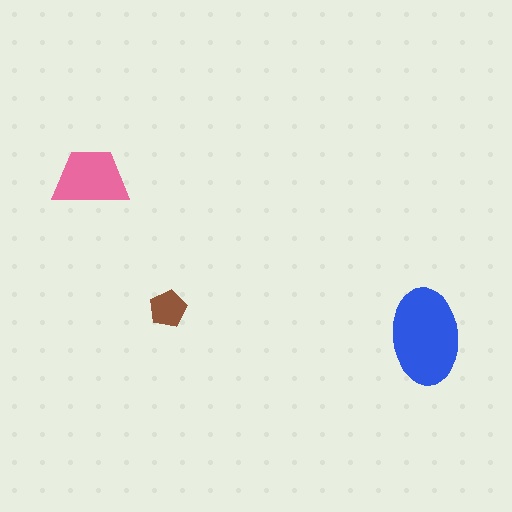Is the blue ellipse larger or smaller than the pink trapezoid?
Larger.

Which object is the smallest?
The brown pentagon.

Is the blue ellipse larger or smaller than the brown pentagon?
Larger.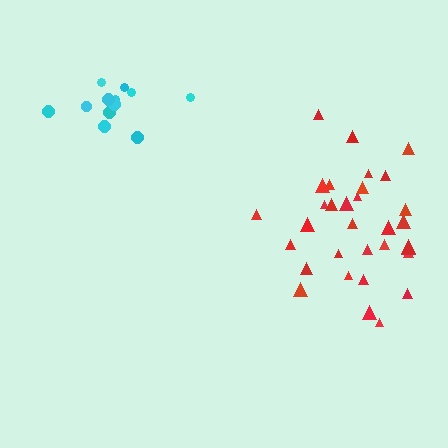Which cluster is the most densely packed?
Cyan.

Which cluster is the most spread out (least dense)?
Red.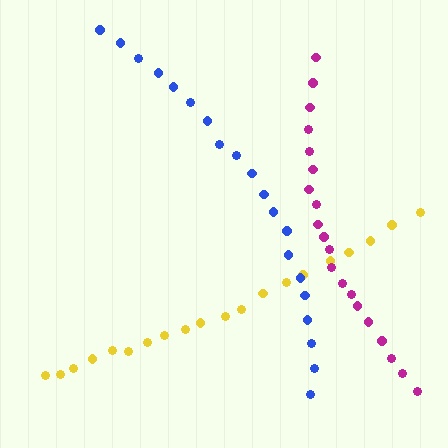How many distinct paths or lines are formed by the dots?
There are 3 distinct paths.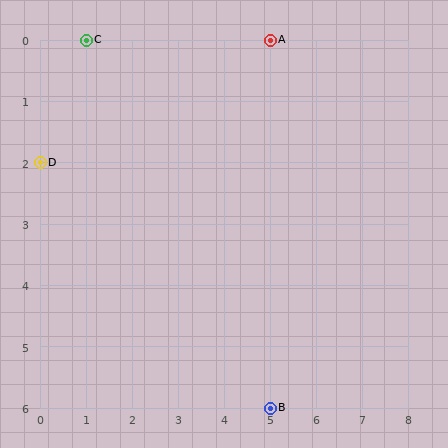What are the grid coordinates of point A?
Point A is at grid coordinates (5, 0).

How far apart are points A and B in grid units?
Points A and B are 6 rows apart.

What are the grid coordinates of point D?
Point D is at grid coordinates (0, 2).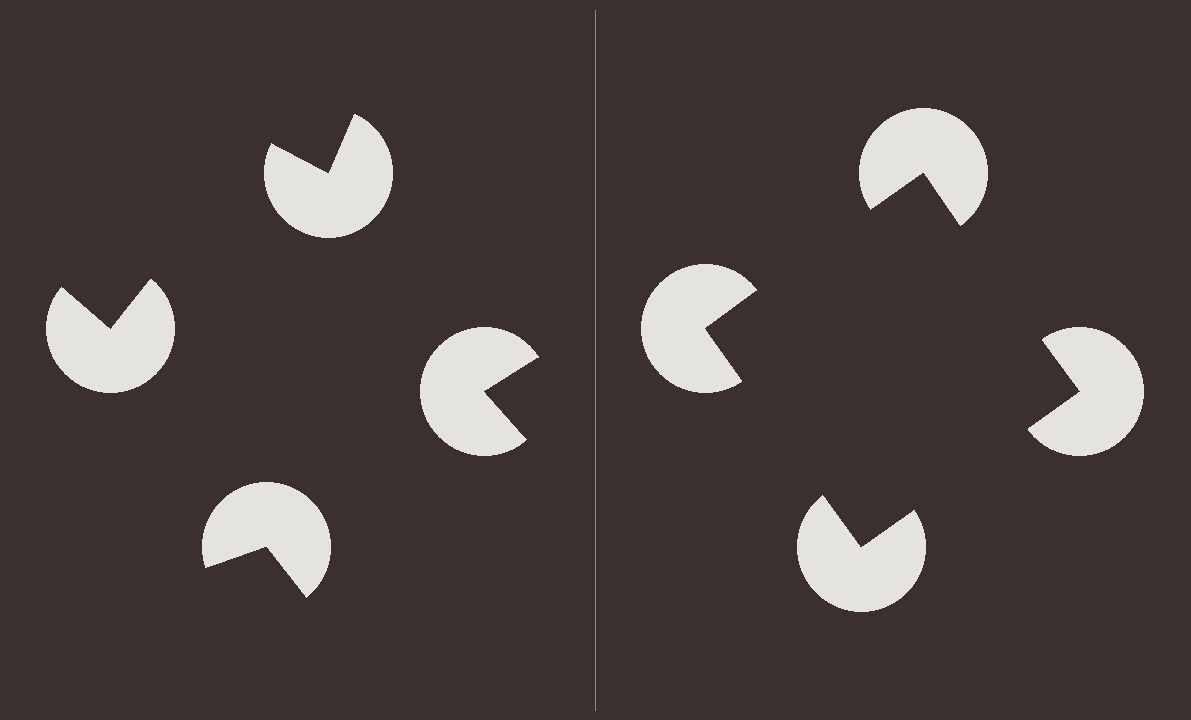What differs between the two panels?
The pac-man discs are positioned identically on both sides; only the wedge orientations differ. On the right they align to a square; on the left they are misaligned.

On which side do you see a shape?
An illusory square appears on the right side. On the left side the wedge cuts are rotated, so no coherent shape forms.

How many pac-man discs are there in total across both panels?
8 — 4 on each side.